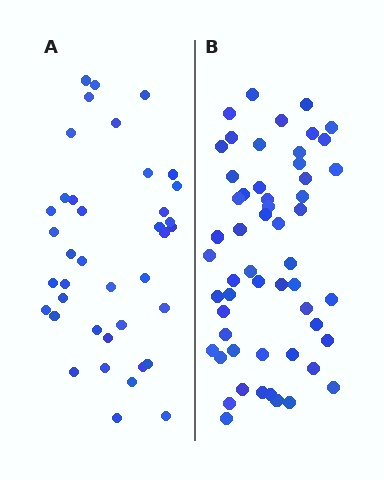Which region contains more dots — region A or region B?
Region B (the right region) has more dots.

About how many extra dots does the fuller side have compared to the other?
Region B has approximately 15 more dots than region A.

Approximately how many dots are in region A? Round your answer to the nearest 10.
About 40 dots. (The exact count is 39, which rounds to 40.)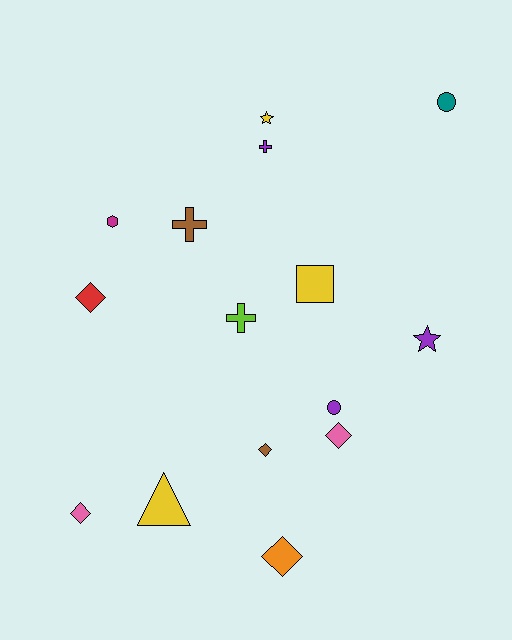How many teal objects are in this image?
There is 1 teal object.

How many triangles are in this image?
There is 1 triangle.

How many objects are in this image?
There are 15 objects.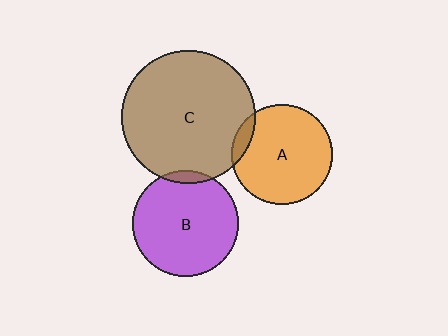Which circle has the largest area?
Circle C (brown).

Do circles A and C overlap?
Yes.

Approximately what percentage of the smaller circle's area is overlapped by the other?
Approximately 10%.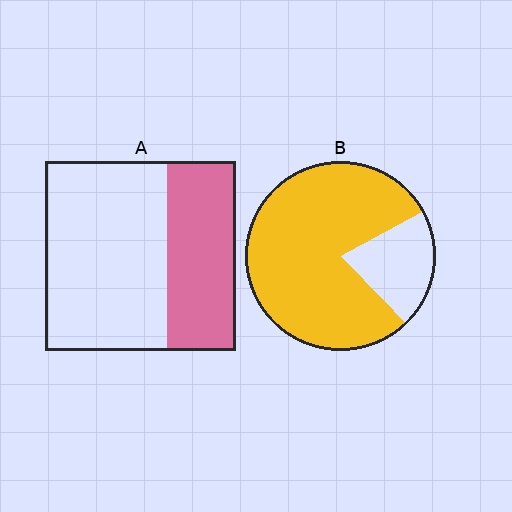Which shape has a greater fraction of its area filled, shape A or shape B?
Shape B.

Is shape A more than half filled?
No.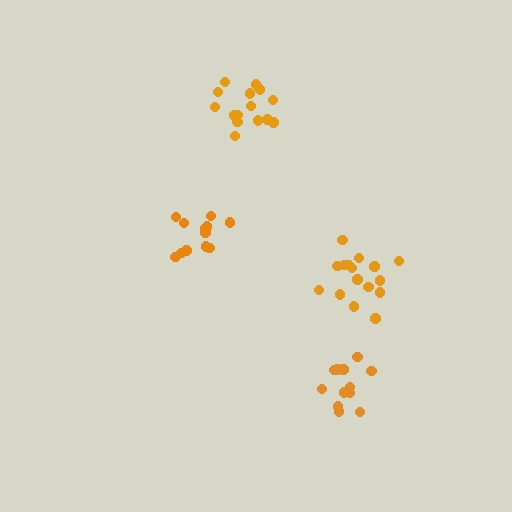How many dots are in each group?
Group 1: 12 dots, Group 2: 12 dots, Group 3: 16 dots, Group 4: 15 dots (55 total).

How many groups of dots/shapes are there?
There are 4 groups.